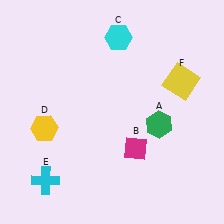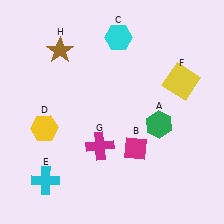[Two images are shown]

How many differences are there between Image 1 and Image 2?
There are 2 differences between the two images.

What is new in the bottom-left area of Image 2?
A magenta cross (G) was added in the bottom-left area of Image 2.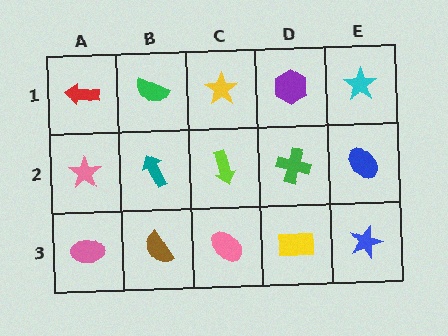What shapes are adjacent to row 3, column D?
A green cross (row 2, column D), a pink ellipse (row 3, column C), a blue star (row 3, column E).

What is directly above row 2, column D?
A purple hexagon.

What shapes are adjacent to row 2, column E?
A cyan star (row 1, column E), a blue star (row 3, column E), a green cross (row 2, column D).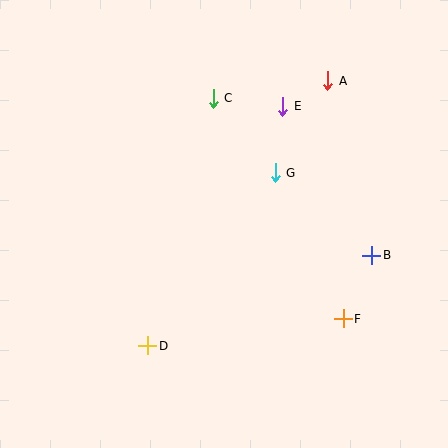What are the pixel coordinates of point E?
Point E is at (283, 106).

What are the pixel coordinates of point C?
Point C is at (213, 98).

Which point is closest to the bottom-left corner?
Point D is closest to the bottom-left corner.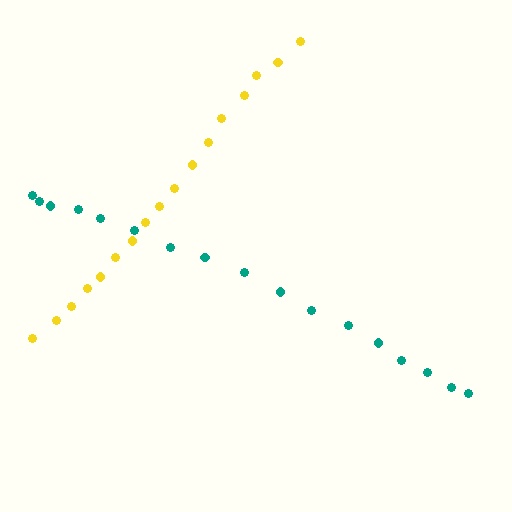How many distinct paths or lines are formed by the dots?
There are 2 distinct paths.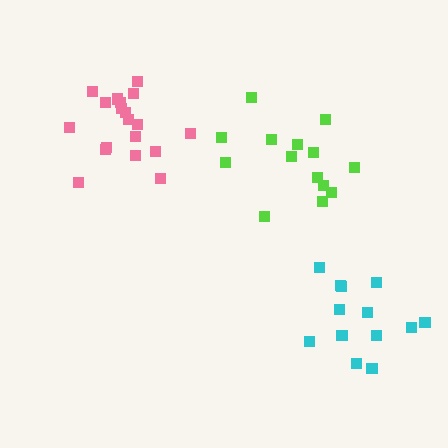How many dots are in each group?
Group 1: 13 dots, Group 2: 19 dots, Group 3: 14 dots (46 total).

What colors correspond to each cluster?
The clusters are colored: cyan, pink, lime.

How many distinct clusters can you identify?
There are 3 distinct clusters.